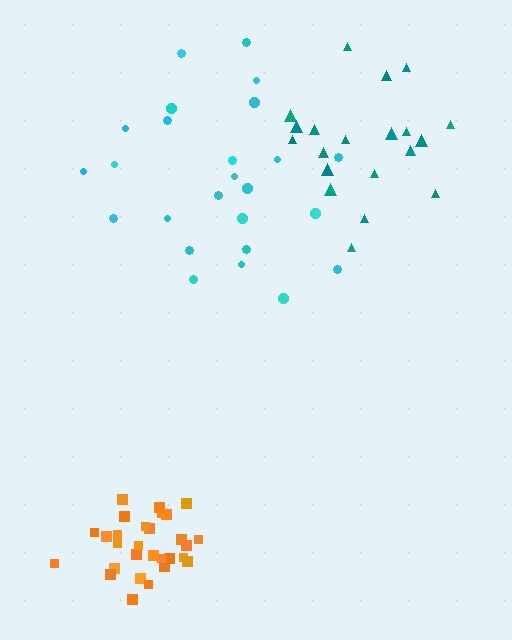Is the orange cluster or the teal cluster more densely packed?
Orange.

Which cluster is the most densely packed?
Orange.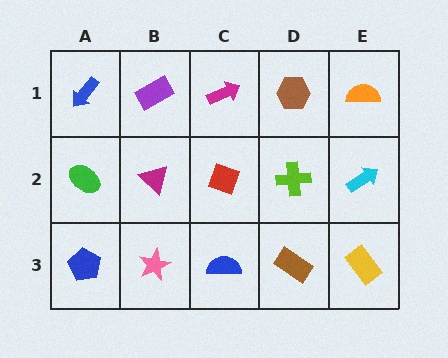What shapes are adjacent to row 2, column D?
A brown hexagon (row 1, column D), a brown rectangle (row 3, column D), a red diamond (row 2, column C), a cyan arrow (row 2, column E).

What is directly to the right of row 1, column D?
An orange semicircle.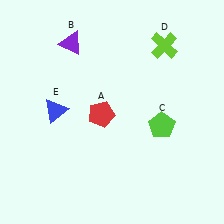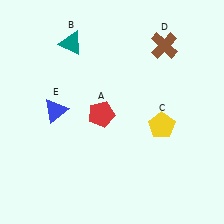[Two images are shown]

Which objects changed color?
B changed from purple to teal. C changed from lime to yellow. D changed from lime to brown.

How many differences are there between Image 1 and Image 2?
There are 3 differences between the two images.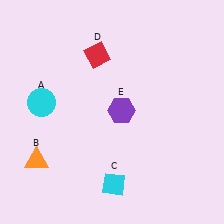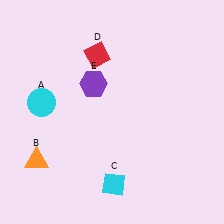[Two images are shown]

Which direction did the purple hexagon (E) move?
The purple hexagon (E) moved left.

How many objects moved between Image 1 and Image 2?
1 object moved between the two images.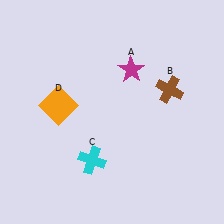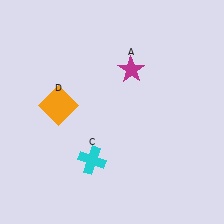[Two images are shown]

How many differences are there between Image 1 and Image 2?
There is 1 difference between the two images.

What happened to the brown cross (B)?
The brown cross (B) was removed in Image 2. It was in the top-right area of Image 1.